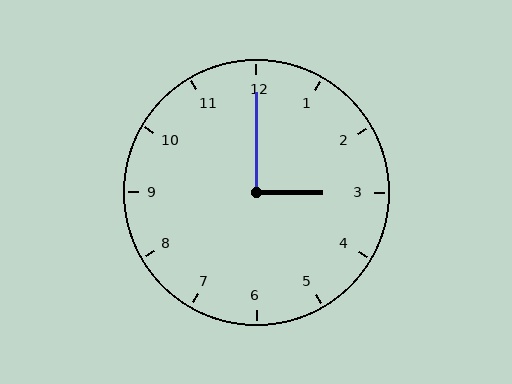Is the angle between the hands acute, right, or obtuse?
It is right.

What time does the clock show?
3:00.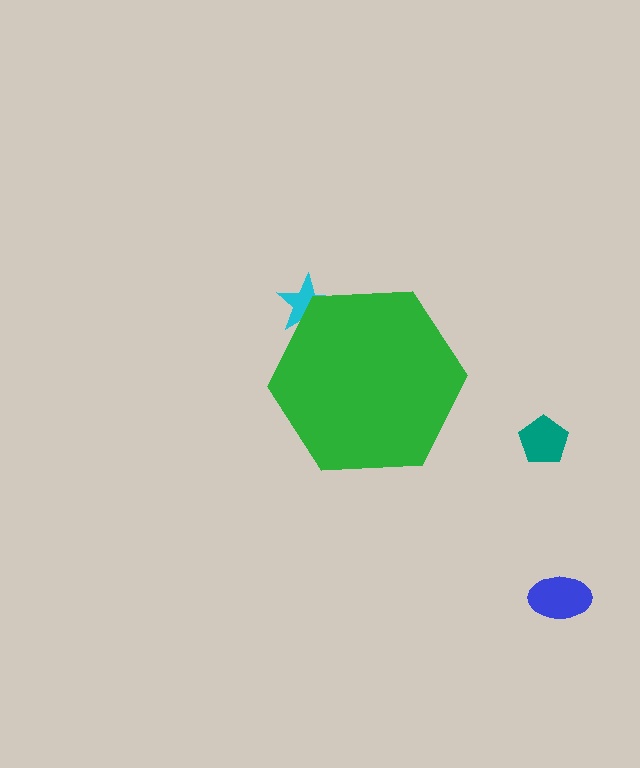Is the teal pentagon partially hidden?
No, the teal pentagon is fully visible.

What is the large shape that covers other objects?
A green hexagon.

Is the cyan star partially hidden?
Yes, the cyan star is partially hidden behind the green hexagon.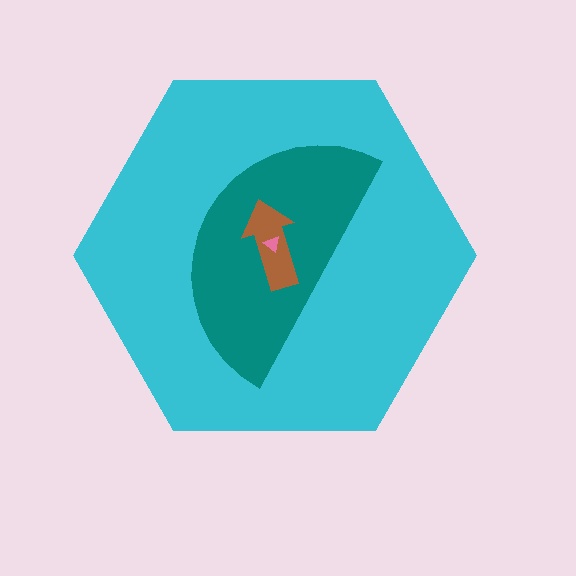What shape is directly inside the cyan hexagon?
The teal semicircle.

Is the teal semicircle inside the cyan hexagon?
Yes.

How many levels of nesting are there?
4.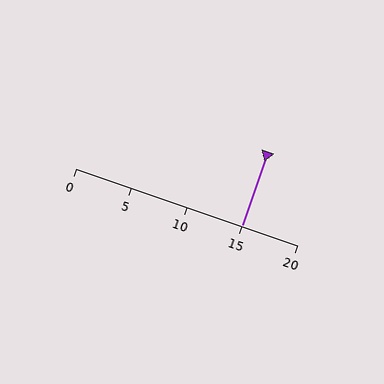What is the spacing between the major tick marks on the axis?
The major ticks are spaced 5 apart.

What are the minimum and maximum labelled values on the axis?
The axis runs from 0 to 20.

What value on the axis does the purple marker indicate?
The marker indicates approximately 15.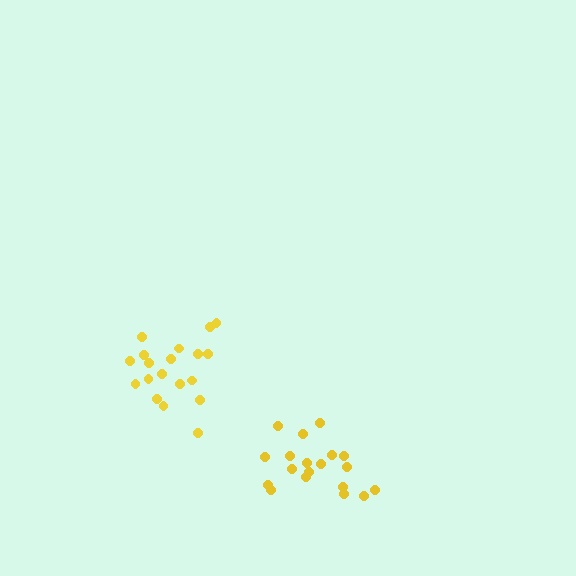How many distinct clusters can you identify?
There are 2 distinct clusters.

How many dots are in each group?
Group 1: 19 dots, Group 2: 19 dots (38 total).